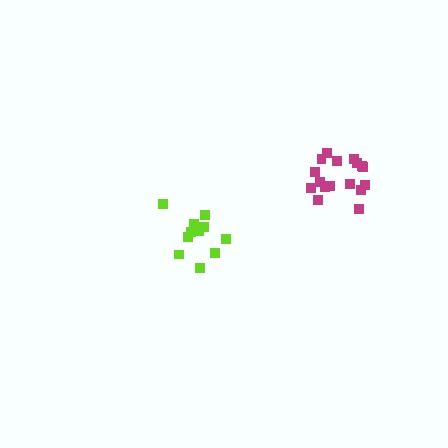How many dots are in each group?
Group 1: 12 dots, Group 2: 17 dots (29 total).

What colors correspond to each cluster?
The clusters are colored: lime, magenta.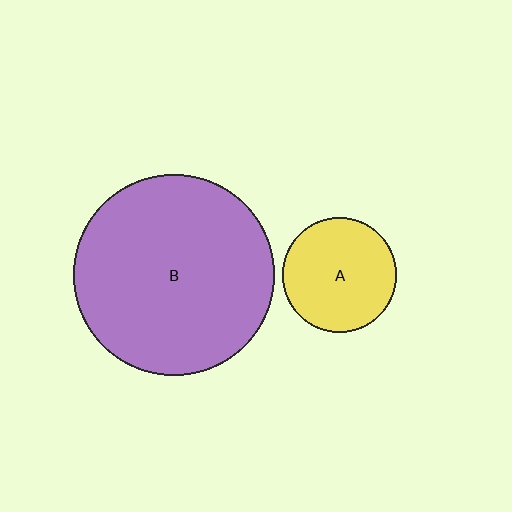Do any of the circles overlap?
No, none of the circles overlap.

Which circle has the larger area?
Circle B (purple).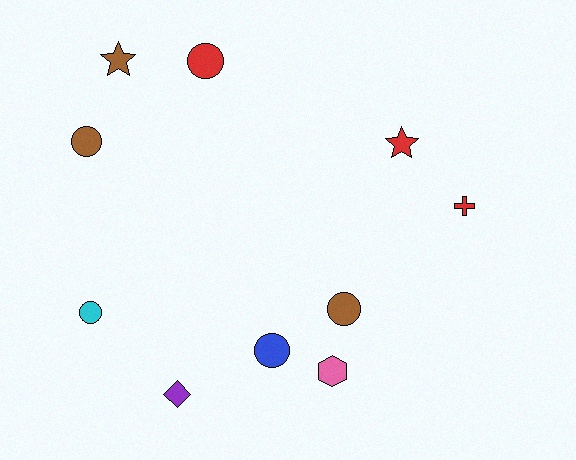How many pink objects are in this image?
There is 1 pink object.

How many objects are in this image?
There are 10 objects.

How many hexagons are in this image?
There is 1 hexagon.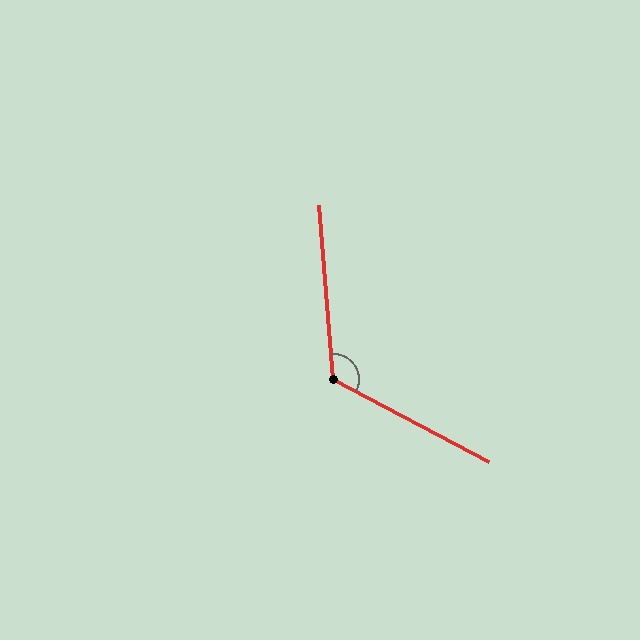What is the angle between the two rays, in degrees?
Approximately 122 degrees.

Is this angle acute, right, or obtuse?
It is obtuse.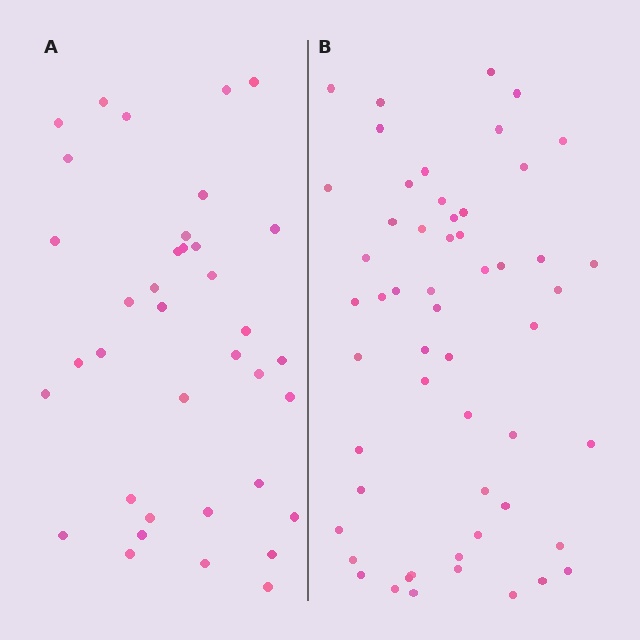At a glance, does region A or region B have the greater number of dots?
Region B (the right region) has more dots.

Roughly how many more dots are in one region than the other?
Region B has approximately 20 more dots than region A.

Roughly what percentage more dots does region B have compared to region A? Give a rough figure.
About 50% more.